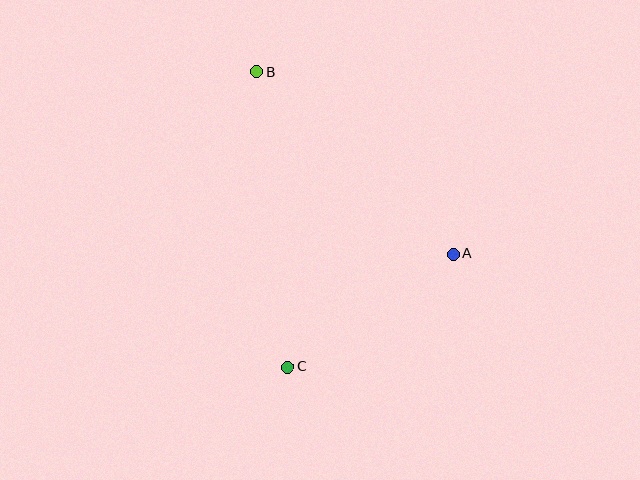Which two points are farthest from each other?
Points B and C are farthest from each other.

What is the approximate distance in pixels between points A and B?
The distance between A and B is approximately 268 pixels.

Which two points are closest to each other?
Points A and C are closest to each other.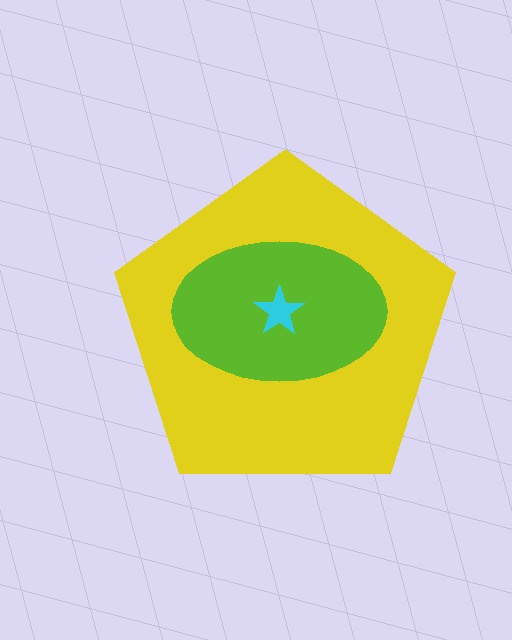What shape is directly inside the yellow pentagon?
The lime ellipse.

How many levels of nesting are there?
3.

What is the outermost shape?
The yellow pentagon.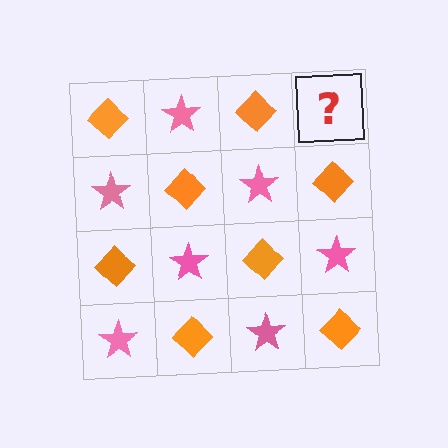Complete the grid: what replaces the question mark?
The question mark should be replaced with a pink star.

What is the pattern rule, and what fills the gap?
The rule is that it alternates orange diamond and pink star in a checkerboard pattern. The gap should be filled with a pink star.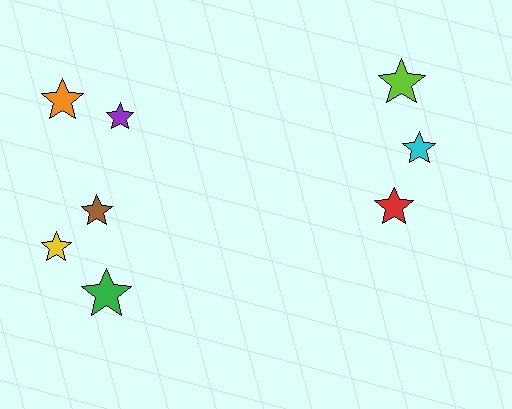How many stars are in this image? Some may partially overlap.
There are 8 stars.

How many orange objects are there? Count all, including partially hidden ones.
There is 1 orange object.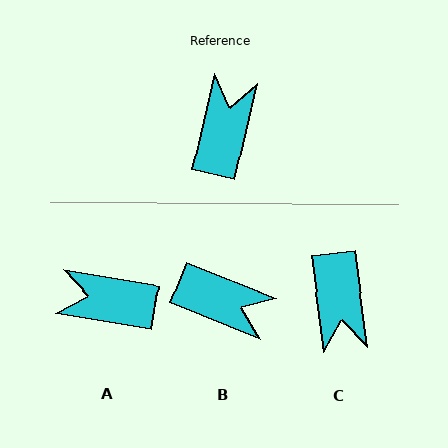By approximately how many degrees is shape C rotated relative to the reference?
Approximately 160 degrees clockwise.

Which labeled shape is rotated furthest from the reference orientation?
C, about 160 degrees away.